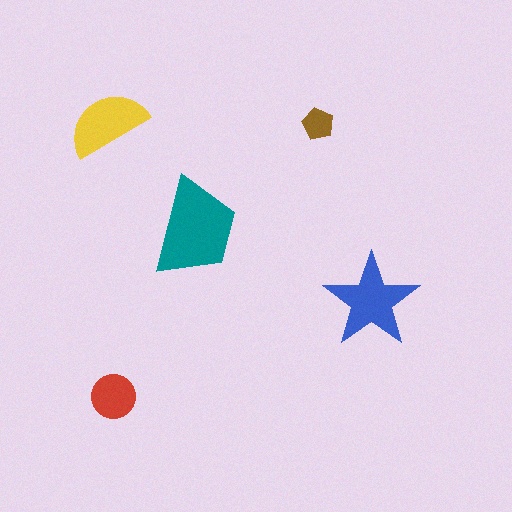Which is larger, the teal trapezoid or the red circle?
The teal trapezoid.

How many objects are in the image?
There are 5 objects in the image.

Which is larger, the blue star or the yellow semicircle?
The blue star.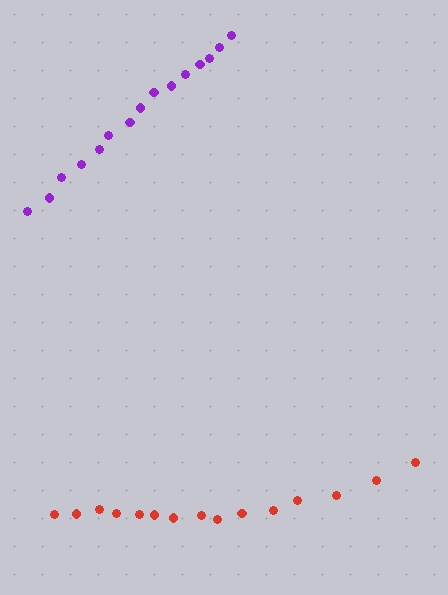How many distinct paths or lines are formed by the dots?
There are 2 distinct paths.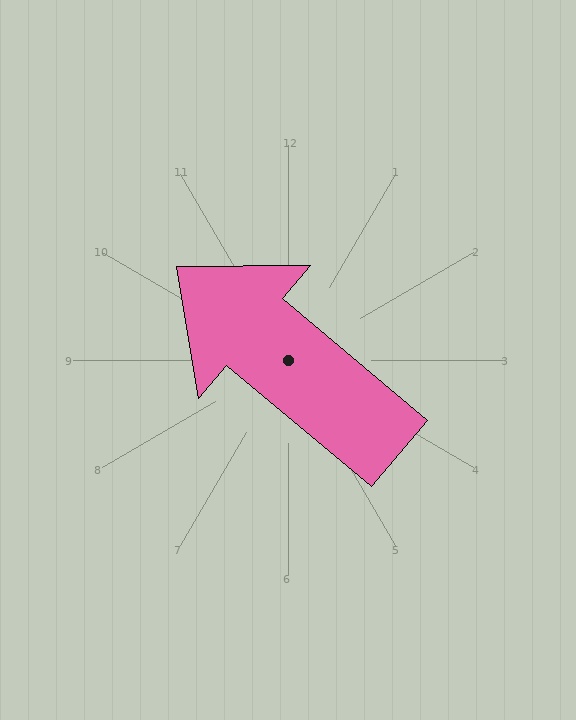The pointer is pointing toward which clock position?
Roughly 10 o'clock.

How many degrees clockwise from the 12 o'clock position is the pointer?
Approximately 310 degrees.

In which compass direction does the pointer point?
Northwest.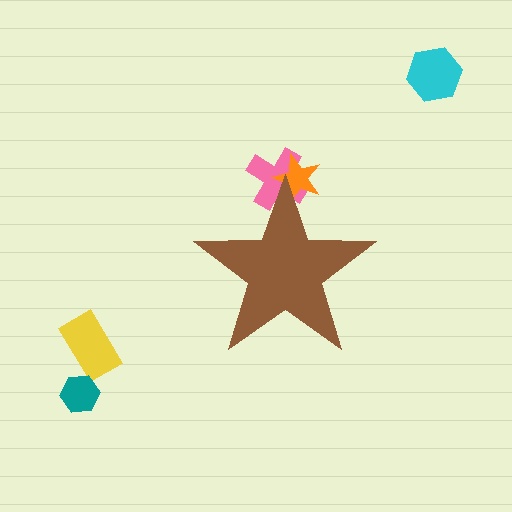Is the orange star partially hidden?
Yes, the orange star is partially hidden behind the brown star.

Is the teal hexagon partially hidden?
No, the teal hexagon is fully visible.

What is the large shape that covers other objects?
A brown star.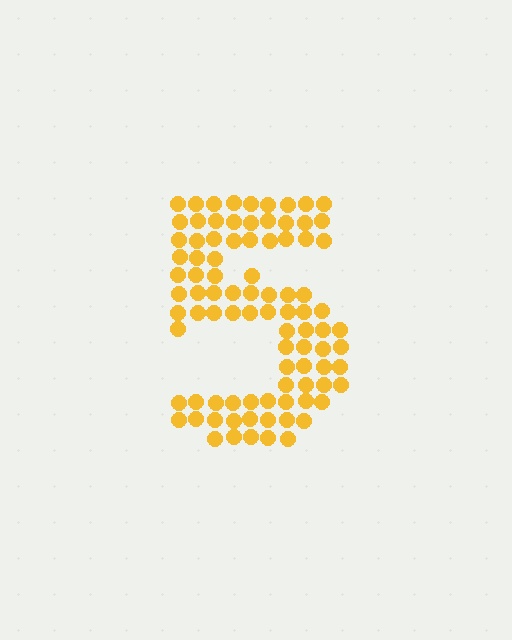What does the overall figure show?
The overall figure shows the digit 5.